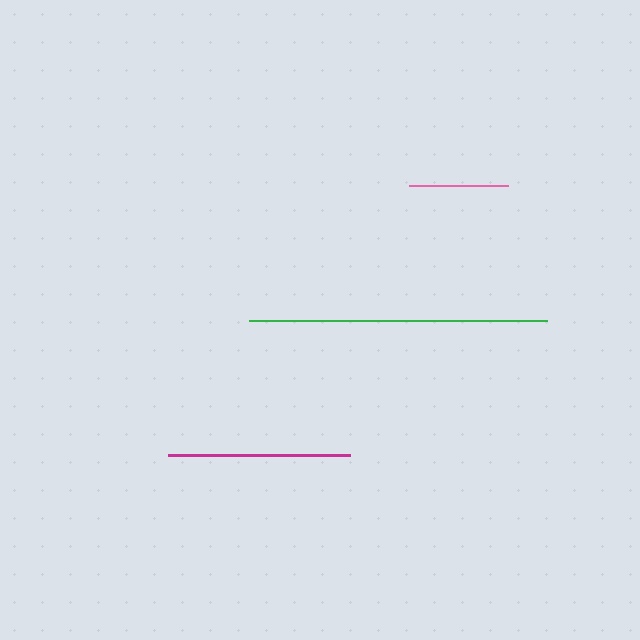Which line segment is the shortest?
The pink line is the shortest at approximately 99 pixels.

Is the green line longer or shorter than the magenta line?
The green line is longer than the magenta line.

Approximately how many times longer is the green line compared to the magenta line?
The green line is approximately 1.6 times the length of the magenta line.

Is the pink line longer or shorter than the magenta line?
The magenta line is longer than the pink line.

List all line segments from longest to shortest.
From longest to shortest: green, magenta, pink.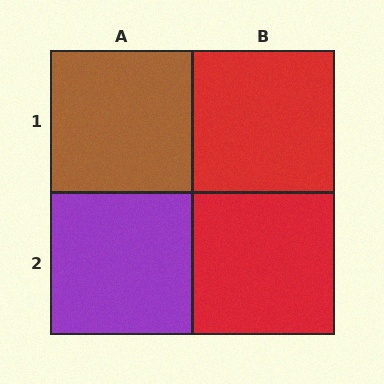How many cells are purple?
1 cell is purple.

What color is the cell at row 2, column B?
Red.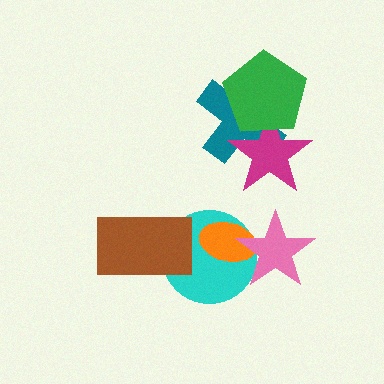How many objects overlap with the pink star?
2 objects overlap with the pink star.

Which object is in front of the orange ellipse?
The pink star is in front of the orange ellipse.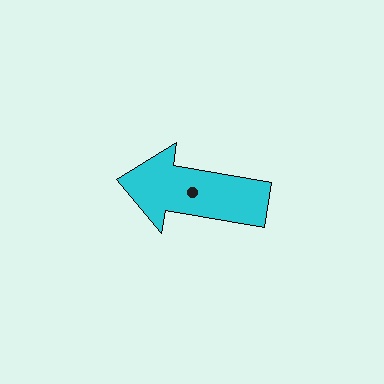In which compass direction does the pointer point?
West.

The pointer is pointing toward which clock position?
Roughly 9 o'clock.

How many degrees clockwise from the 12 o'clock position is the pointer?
Approximately 280 degrees.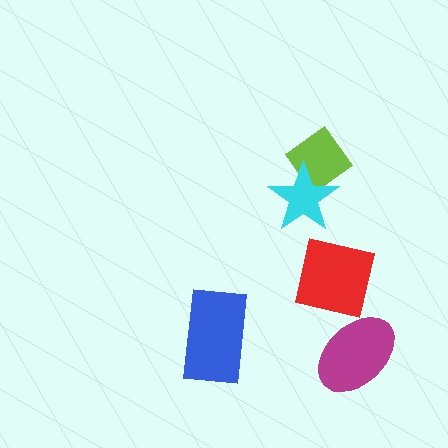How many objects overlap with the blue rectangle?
0 objects overlap with the blue rectangle.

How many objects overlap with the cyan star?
1 object overlaps with the cyan star.